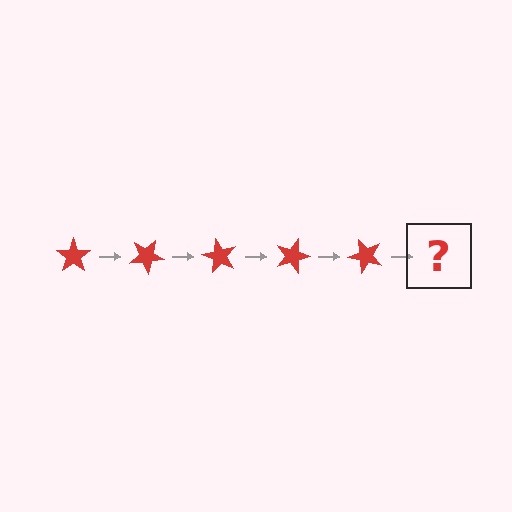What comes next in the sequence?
The next element should be a red star rotated 150 degrees.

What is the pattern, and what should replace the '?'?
The pattern is that the star rotates 30 degrees each step. The '?' should be a red star rotated 150 degrees.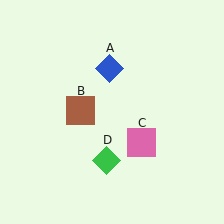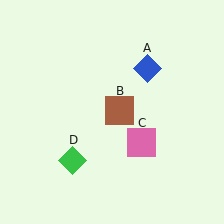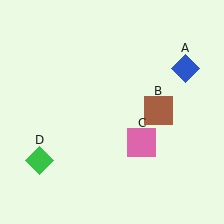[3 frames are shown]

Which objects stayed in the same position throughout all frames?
Pink square (object C) remained stationary.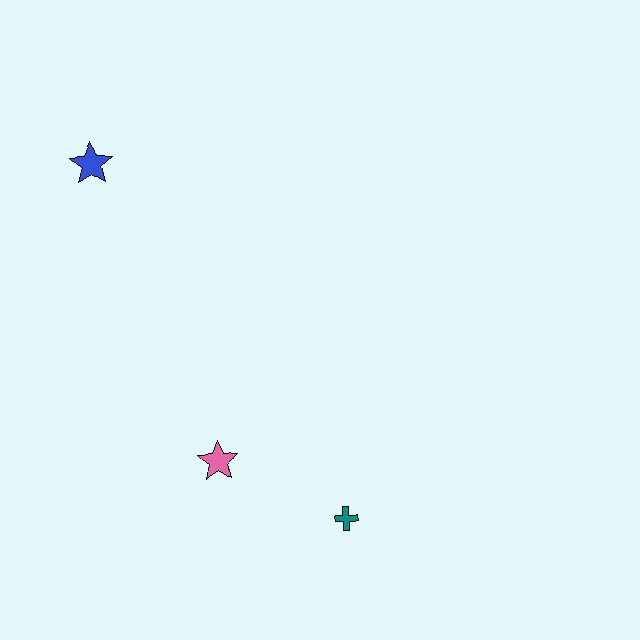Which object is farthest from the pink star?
The blue star is farthest from the pink star.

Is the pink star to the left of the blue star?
No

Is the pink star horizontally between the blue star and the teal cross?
Yes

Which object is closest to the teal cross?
The pink star is closest to the teal cross.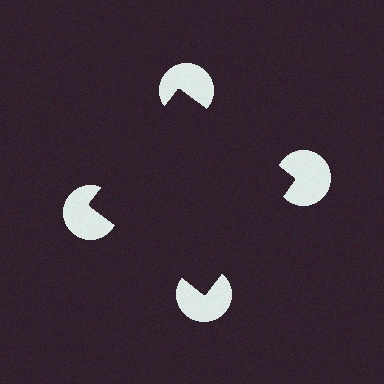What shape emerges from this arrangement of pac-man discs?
An illusory square — its edges are inferred from the aligned wedge cuts in the pac-man discs, not physically drawn.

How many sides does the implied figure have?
4 sides.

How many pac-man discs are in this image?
There are 4 — one at each vertex of the illusory square.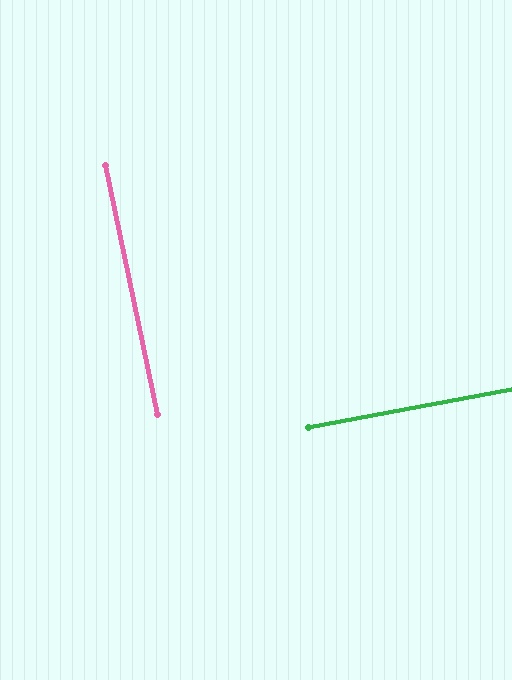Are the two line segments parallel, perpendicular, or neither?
Perpendicular — they meet at approximately 89°.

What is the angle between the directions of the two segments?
Approximately 89 degrees.